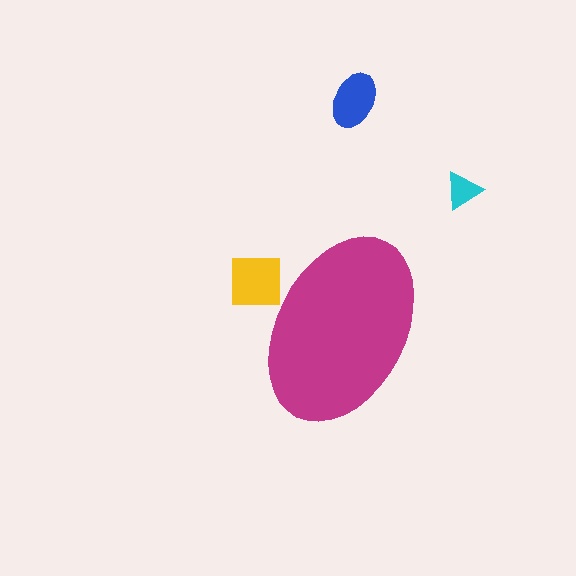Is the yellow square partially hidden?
Yes, the yellow square is partially hidden behind the magenta ellipse.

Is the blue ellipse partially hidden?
No, the blue ellipse is fully visible.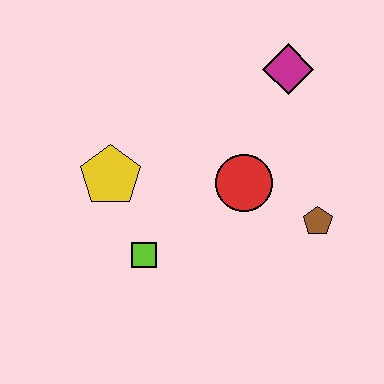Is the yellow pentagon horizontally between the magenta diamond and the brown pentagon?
No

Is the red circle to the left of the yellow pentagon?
No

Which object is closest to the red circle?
The brown pentagon is closest to the red circle.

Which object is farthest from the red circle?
The yellow pentagon is farthest from the red circle.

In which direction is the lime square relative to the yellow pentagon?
The lime square is below the yellow pentagon.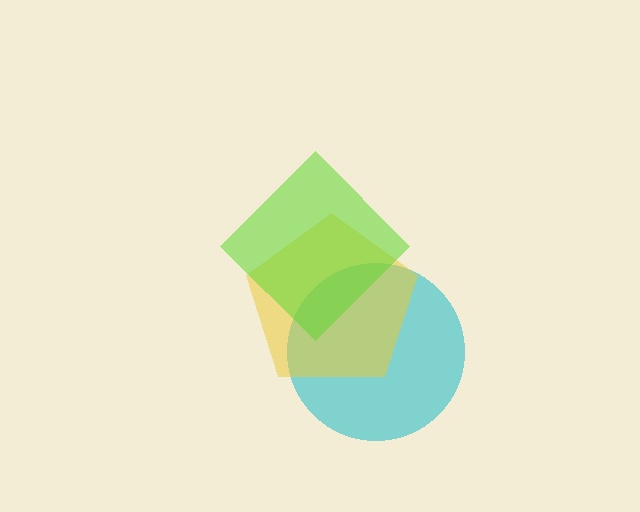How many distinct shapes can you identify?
There are 3 distinct shapes: a cyan circle, a yellow pentagon, a lime diamond.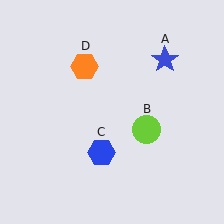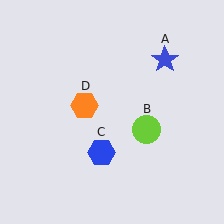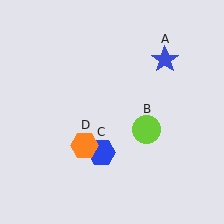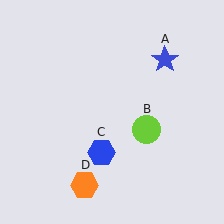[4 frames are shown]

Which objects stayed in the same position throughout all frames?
Blue star (object A) and lime circle (object B) and blue hexagon (object C) remained stationary.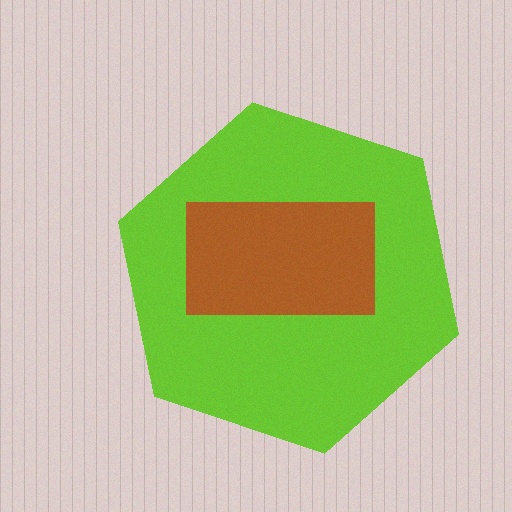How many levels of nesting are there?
2.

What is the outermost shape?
The lime hexagon.